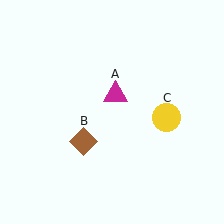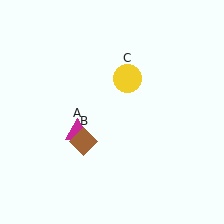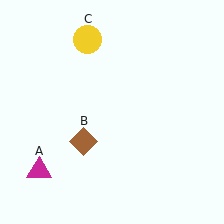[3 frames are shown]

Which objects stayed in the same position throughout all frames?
Brown diamond (object B) remained stationary.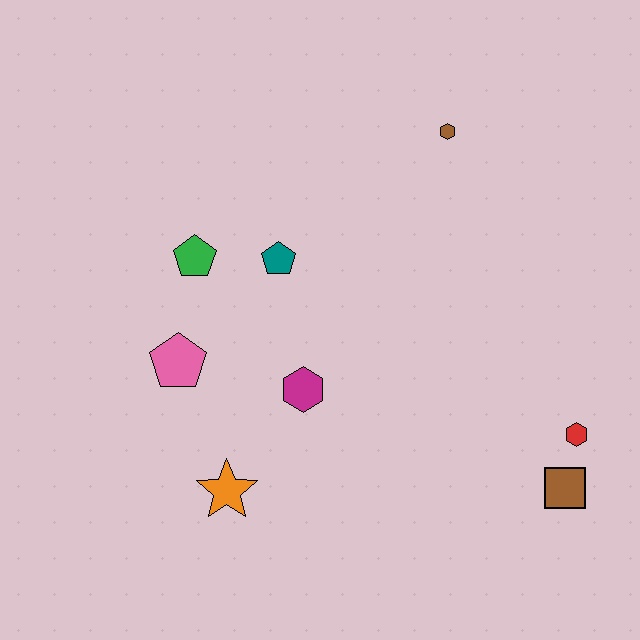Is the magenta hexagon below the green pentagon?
Yes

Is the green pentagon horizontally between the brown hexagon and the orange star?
No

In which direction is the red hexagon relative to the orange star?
The red hexagon is to the right of the orange star.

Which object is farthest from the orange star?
The brown hexagon is farthest from the orange star.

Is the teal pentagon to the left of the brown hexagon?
Yes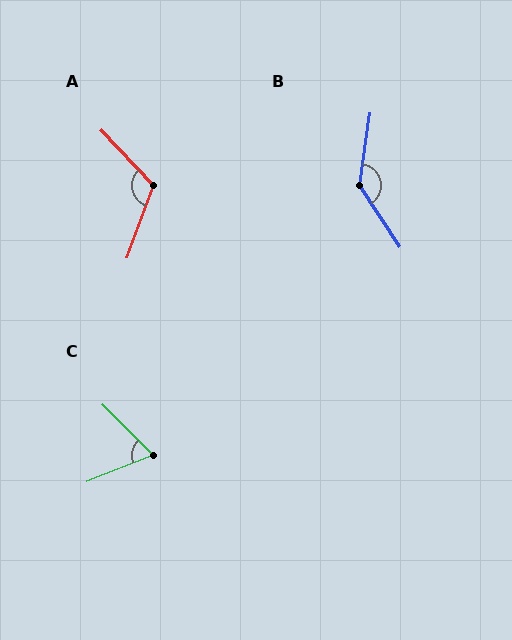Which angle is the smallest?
C, at approximately 66 degrees.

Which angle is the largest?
B, at approximately 139 degrees.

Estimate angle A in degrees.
Approximately 116 degrees.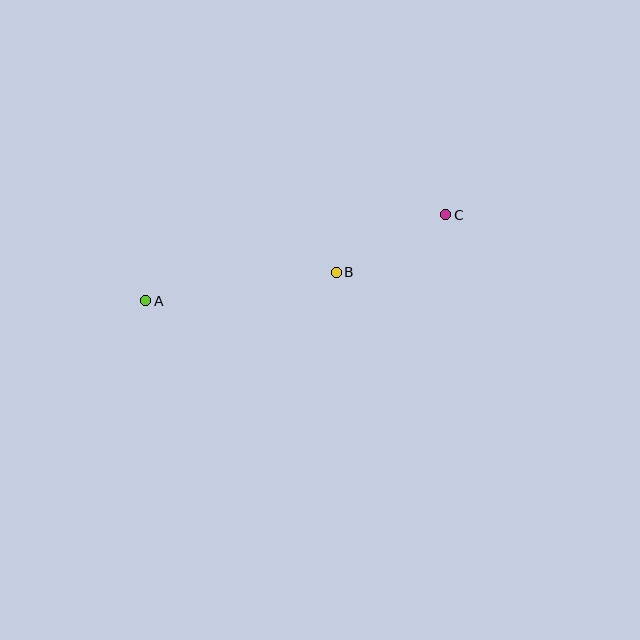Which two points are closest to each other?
Points B and C are closest to each other.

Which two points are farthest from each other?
Points A and C are farthest from each other.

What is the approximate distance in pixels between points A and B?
The distance between A and B is approximately 192 pixels.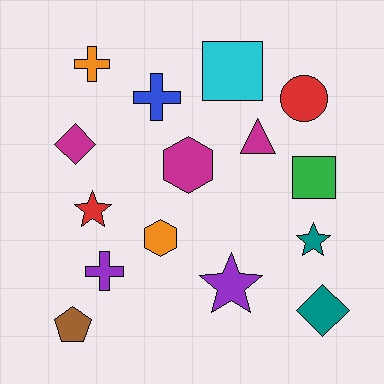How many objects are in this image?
There are 15 objects.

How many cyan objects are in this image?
There is 1 cyan object.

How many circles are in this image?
There is 1 circle.